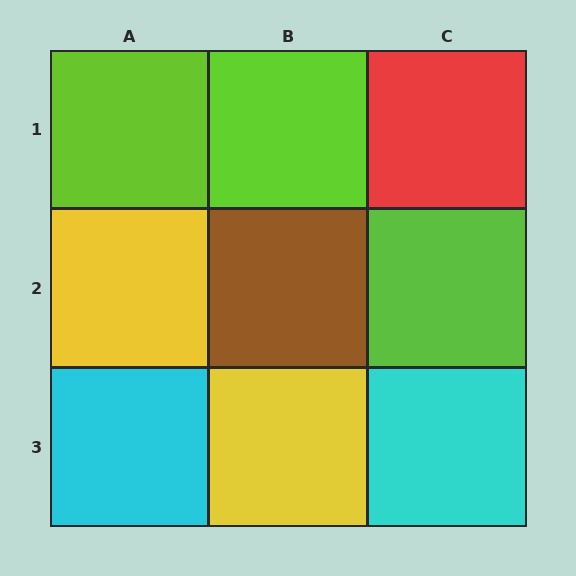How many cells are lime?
3 cells are lime.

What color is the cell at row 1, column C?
Red.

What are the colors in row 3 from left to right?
Cyan, yellow, cyan.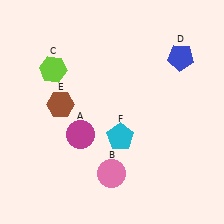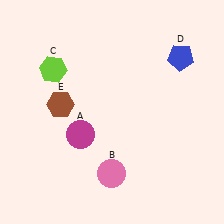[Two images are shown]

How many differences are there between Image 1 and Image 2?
There is 1 difference between the two images.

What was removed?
The cyan pentagon (F) was removed in Image 2.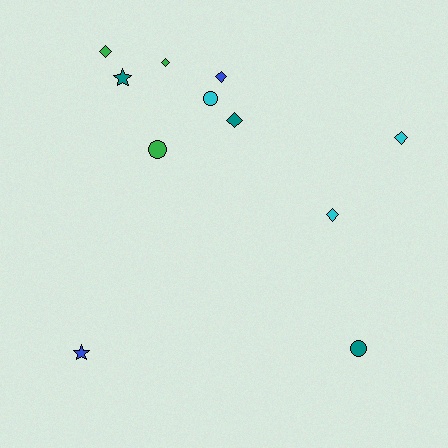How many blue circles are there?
There are no blue circles.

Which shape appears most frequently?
Diamond, with 6 objects.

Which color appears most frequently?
Teal, with 3 objects.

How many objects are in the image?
There are 11 objects.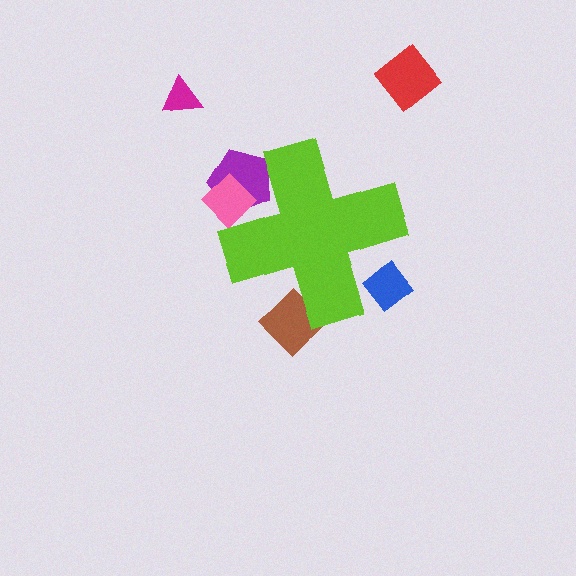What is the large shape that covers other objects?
A lime cross.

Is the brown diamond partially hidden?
Yes, the brown diamond is partially hidden behind the lime cross.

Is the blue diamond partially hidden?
Yes, the blue diamond is partially hidden behind the lime cross.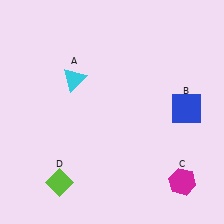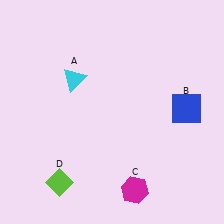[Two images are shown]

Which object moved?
The magenta hexagon (C) moved left.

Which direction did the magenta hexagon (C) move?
The magenta hexagon (C) moved left.